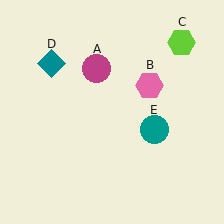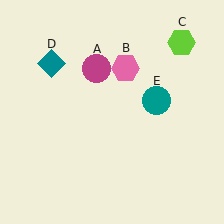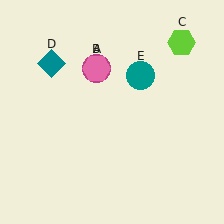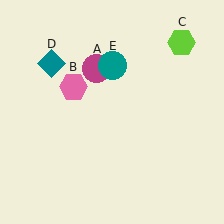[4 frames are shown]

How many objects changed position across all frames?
2 objects changed position: pink hexagon (object B), teal circle (object E).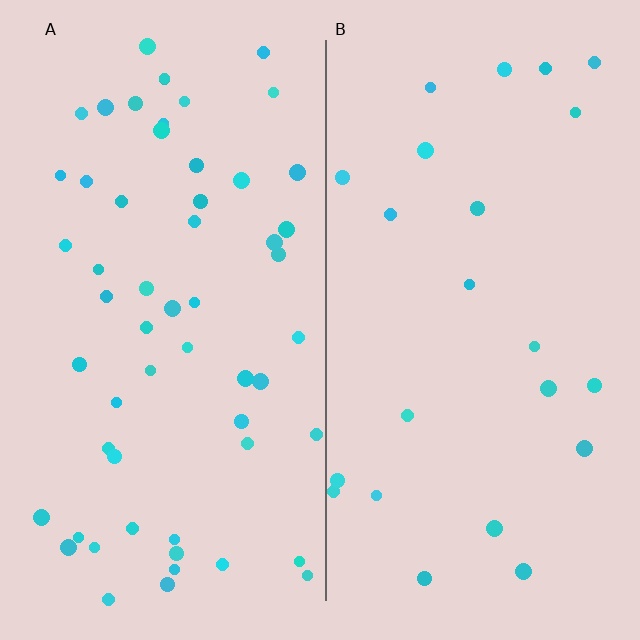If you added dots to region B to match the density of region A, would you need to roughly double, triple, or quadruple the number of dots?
Approximately double.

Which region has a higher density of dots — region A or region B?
A (the left).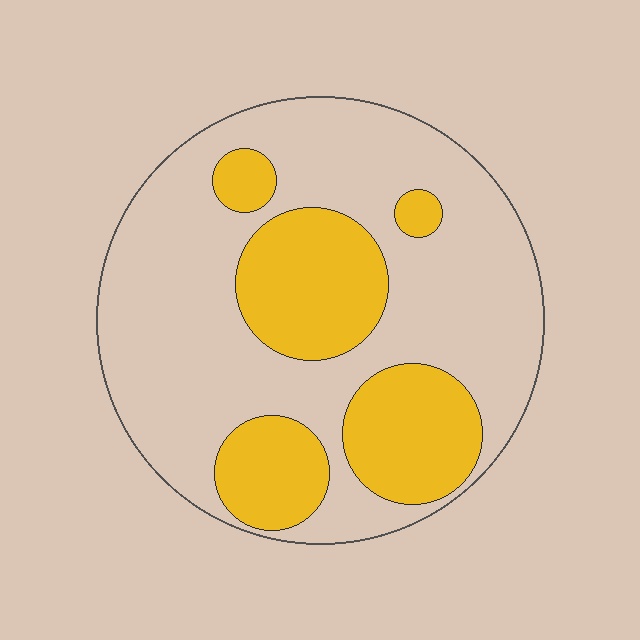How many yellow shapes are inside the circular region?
5.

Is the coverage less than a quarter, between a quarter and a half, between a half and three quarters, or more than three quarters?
Between a quarter and a half.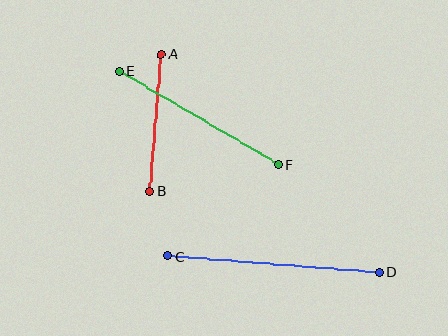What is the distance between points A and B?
The distance is approximately 137 pixels.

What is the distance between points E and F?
The distance is approximately 185 pixels.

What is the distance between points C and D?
The distance is approximately 212 pixels.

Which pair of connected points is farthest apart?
Points C and D are farthest apart.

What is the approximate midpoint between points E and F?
The midpoint is at approximately (199, 118) pixels.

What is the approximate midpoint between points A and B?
The midpoint is at approximately (156, 122) pixels.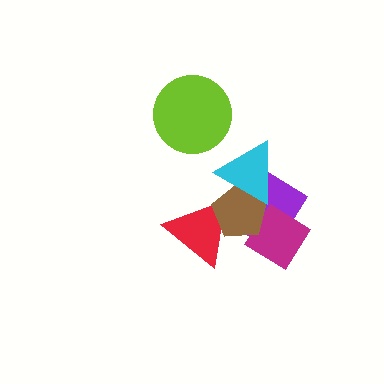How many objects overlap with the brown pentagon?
4 objects overlap with the brown pentagon.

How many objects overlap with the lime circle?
0 objects overlap with the lime circle.